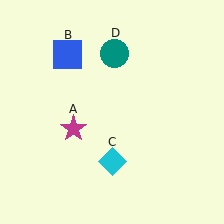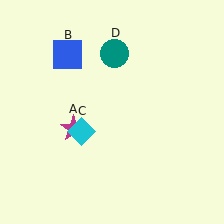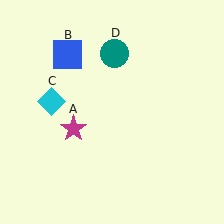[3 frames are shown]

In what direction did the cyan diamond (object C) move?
The cyan diamond (object C) moved up and to the left.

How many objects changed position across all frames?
1 object changed position: cyan diamond (object C).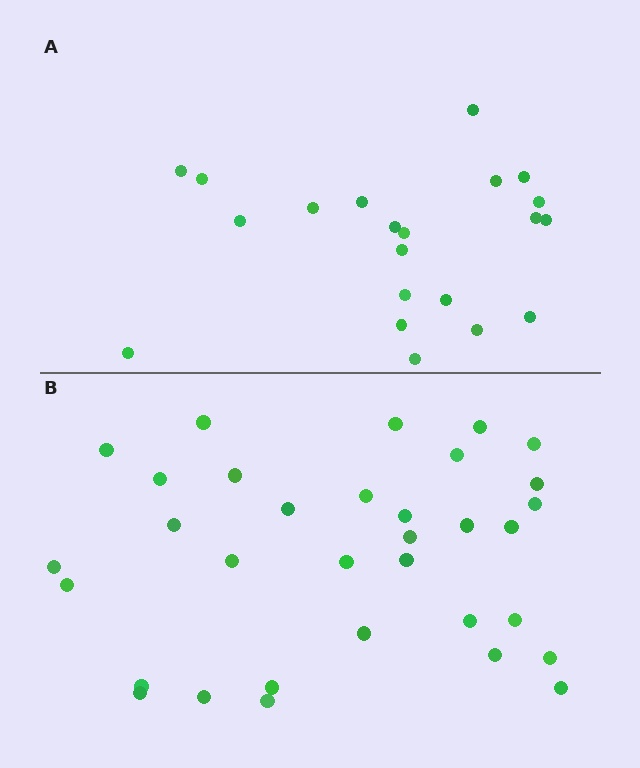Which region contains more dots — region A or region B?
Region B (the bottom region) has more dots.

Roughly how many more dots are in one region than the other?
Region B has roughly 12 or so more dots than region A.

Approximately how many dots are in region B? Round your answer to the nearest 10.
About 30 dots. (The exact count is 33, which rounds to 30.)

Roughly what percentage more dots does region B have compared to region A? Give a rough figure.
About 55% more.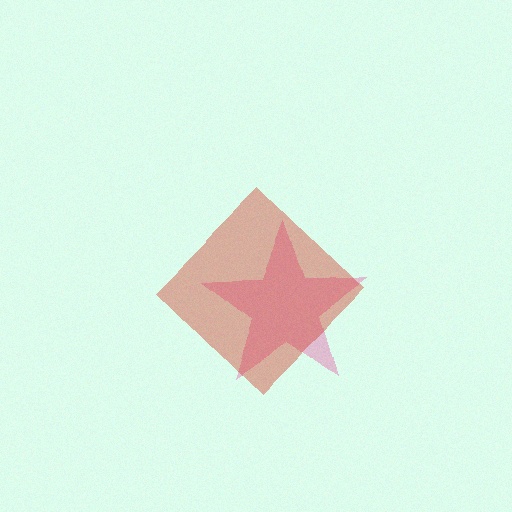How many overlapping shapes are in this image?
There are 2 overlapping shapes in the image.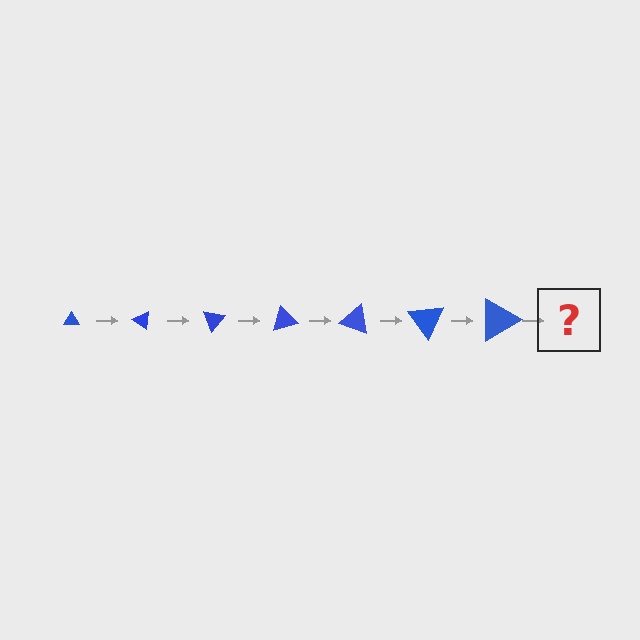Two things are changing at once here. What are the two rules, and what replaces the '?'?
The two rules are that the triangle grows larger each step and it rotates 35 degrees each step. The '?' should be a triangle, larger than the previous one and rotated 245 degrees from the start.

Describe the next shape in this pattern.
It should be a triangle, larger than the previous one and rotated 245 degrees from the start.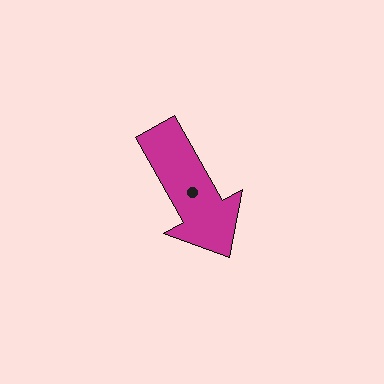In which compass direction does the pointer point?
Southeast.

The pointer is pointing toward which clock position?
Roughly 5 o'clock.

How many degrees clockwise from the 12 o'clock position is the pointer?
Approximately 151 degrees.